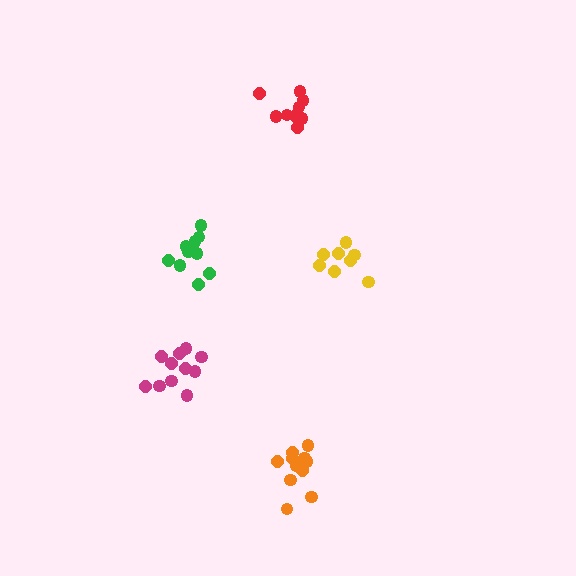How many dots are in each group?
Group 1: 10 dots, Group 2: 10 dots, Group 3: 11 dots, Group 4: 8 dots, Group 5: 11 dots (50 total).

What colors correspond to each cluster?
The clusters are colored: green, red, orange, yellow, magenta.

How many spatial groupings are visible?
There are 5 spatial groupings.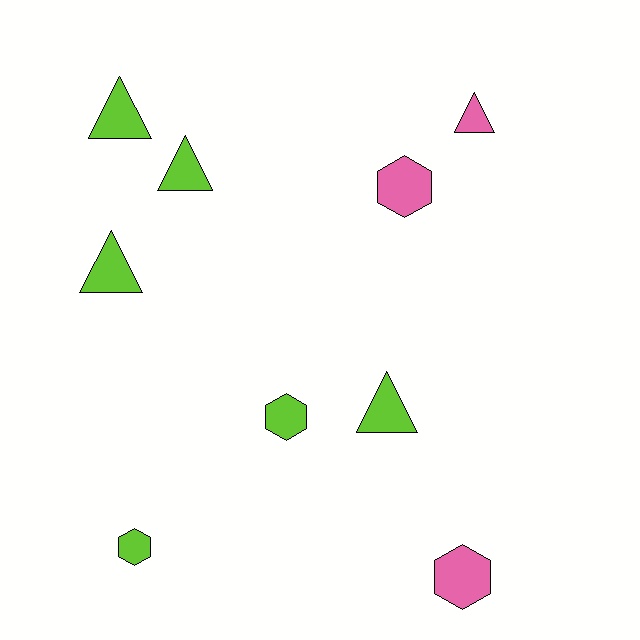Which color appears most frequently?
Lime, with 6 objects.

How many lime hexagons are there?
There are 2 lime hexagons.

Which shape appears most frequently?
Triangle, with 5 objects.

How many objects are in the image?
There are 9 objects.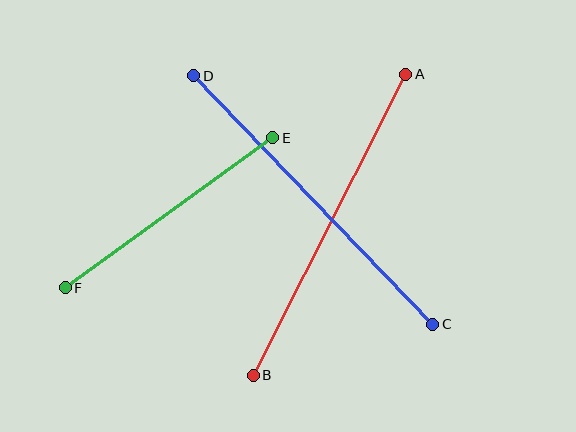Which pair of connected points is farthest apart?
Points C and D are farthest apart.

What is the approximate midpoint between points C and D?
The midpoint is at approximately (313, 200) pixels.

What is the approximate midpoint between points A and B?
The midpoint is at approximately (330, 225) pixels.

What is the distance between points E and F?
The distance is approximately 256 pixels.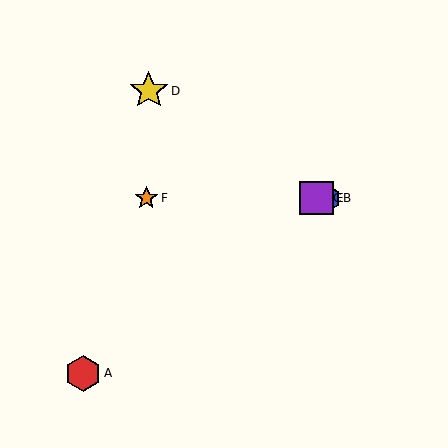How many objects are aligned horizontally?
4 objects (B, C, E, F) are aligned horizontally.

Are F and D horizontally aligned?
No, F is at y≈198 and D is at y≈91.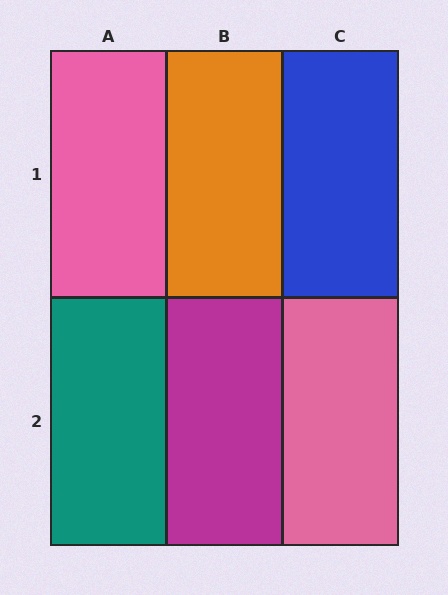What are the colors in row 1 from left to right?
Pink, orange, blue.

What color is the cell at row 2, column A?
Teal.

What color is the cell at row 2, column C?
Pink.